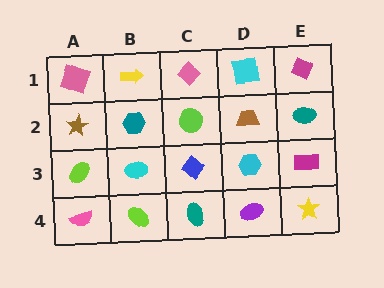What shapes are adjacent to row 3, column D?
A brown trapezoid (row 2, column D), a purple ellipse (row 4, column D), a blue diamond (row 3, column C), a magenta rectangle (row 3, column E).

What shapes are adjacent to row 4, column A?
A lime ellipse (row 3, column A), a lime ellipse (row 4, column B).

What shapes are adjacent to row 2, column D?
A cyan square (row 1, column D), a cyan hexagon (row 3, column D), a lime circle (row 2, column C), a teal ellipse (row 2, column E).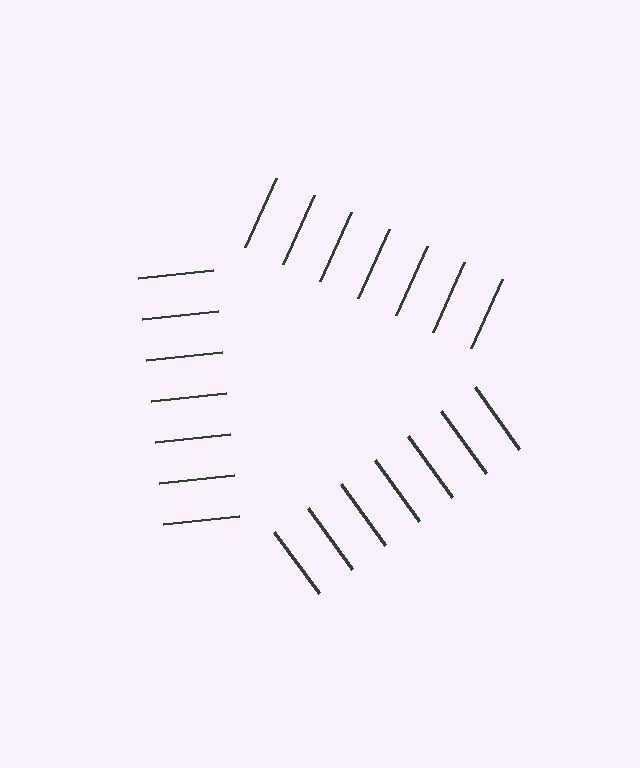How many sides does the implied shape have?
3 sides — the line-ends trace a triangle.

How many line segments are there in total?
21 — 7 along each of the 3 edges.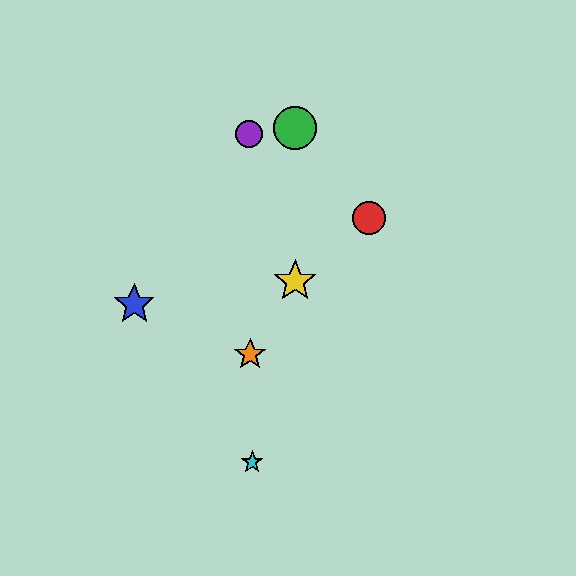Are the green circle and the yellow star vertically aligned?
Yes, both are at x≈295.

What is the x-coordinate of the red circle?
The red circle is at x≈369.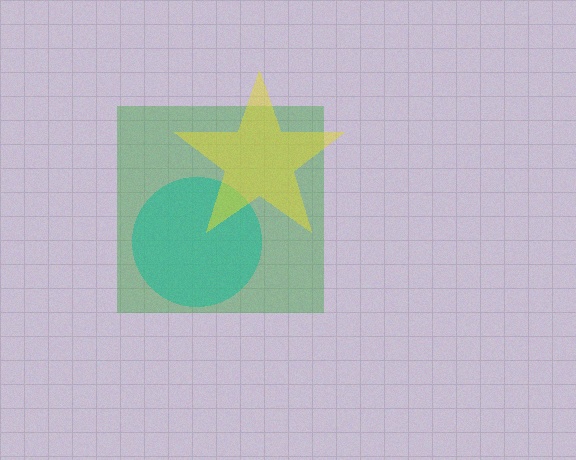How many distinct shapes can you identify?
There are 3 distinct shapes: a cyan circle, a green square, a yellow star.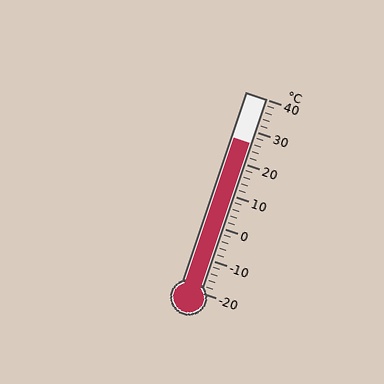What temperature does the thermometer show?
The thermometer shows approximately 26°C.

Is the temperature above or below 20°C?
The temperature is above 20°C.